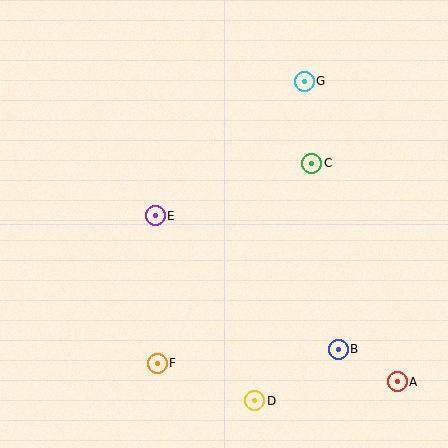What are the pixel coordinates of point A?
Point A is at (397, 382).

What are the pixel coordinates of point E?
Point E is at (155, 216).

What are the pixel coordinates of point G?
Point G is at (304, 81).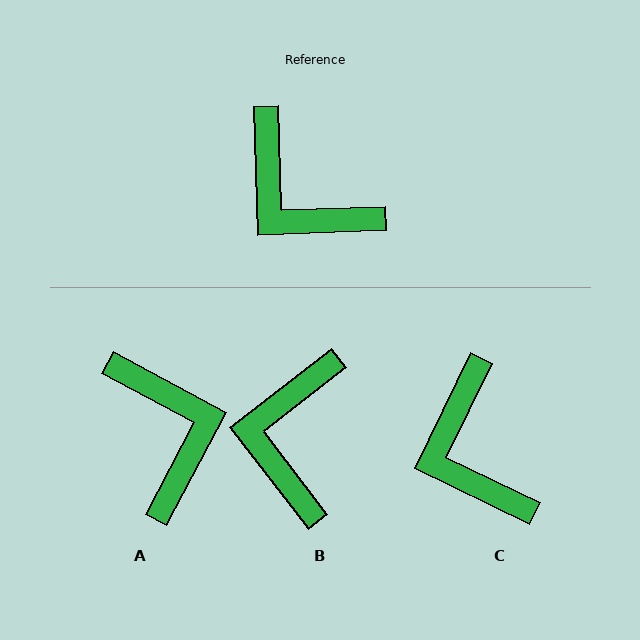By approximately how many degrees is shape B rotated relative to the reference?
Approximately 54 degrees clockwise.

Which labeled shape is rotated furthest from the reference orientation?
A, about 150 degrees away.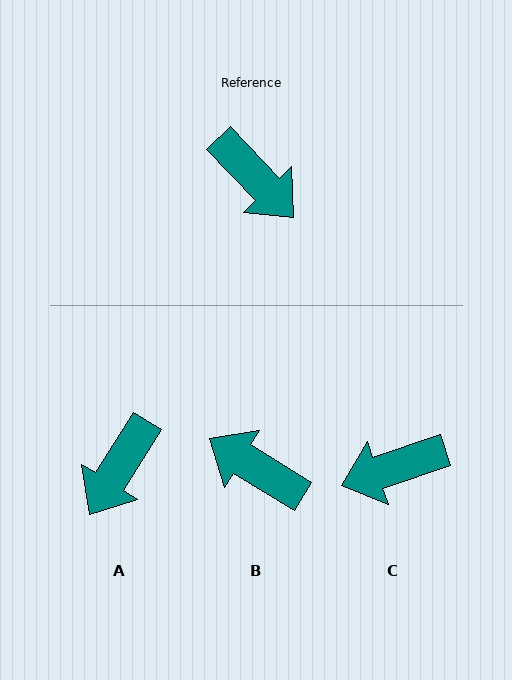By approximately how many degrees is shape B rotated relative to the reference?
Approximately 165 degrees clockwise.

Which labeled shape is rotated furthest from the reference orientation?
B, about 165 degrees away.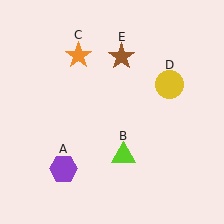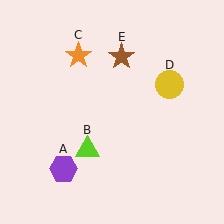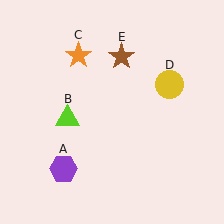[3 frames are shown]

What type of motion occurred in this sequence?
The lime triangle (object B) rotated clockwise around the center of the scene.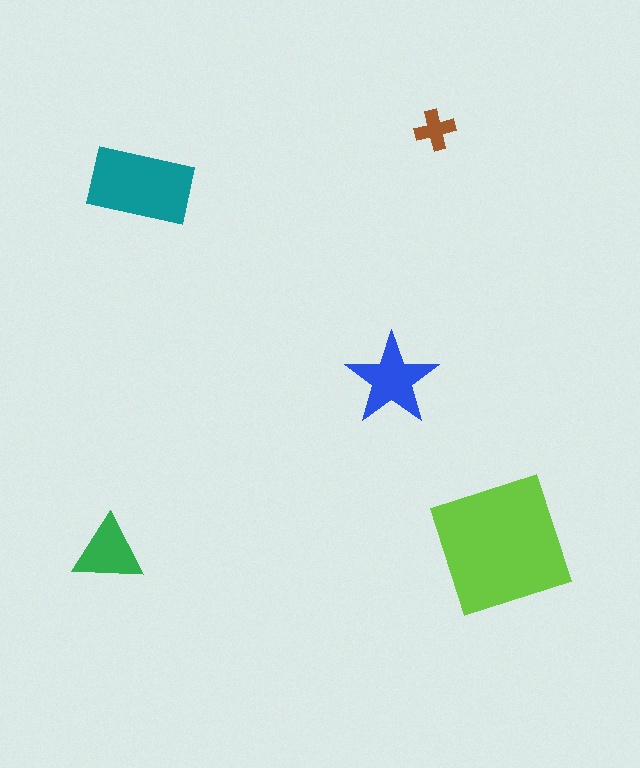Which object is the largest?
The lime square.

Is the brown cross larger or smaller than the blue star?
Smaller.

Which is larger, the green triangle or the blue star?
The blue star.